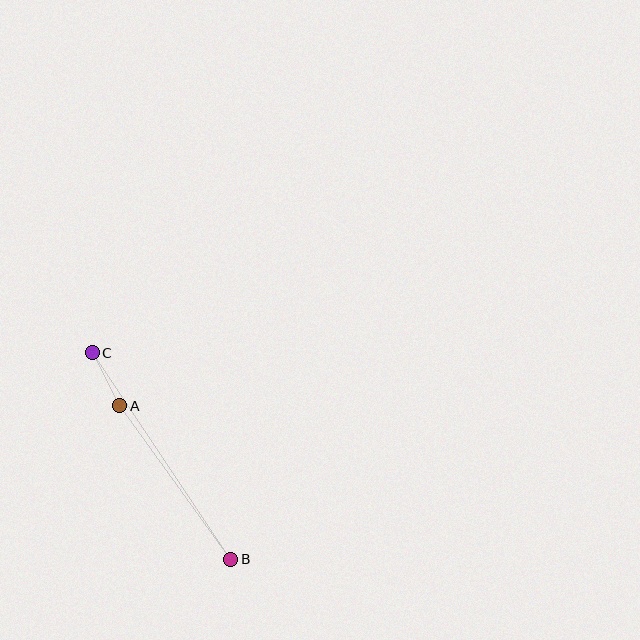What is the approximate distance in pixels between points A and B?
The distance between A and B is approximately 190 pixels.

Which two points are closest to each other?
Points A and C are closest to each other.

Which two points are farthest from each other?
Points B and C are farthest from each other.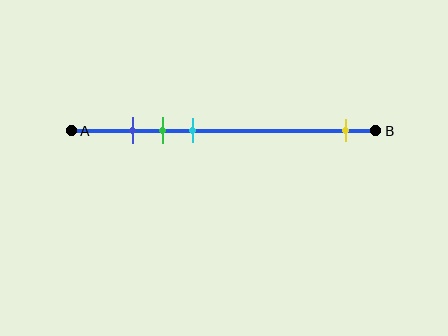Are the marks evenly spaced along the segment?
No, the marks are not evenly spaced.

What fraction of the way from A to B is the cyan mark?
The cyan mark is approximately 40% (0.4) of the way from A to B.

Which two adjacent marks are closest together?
The blue and green marks are the closest adjacent pair.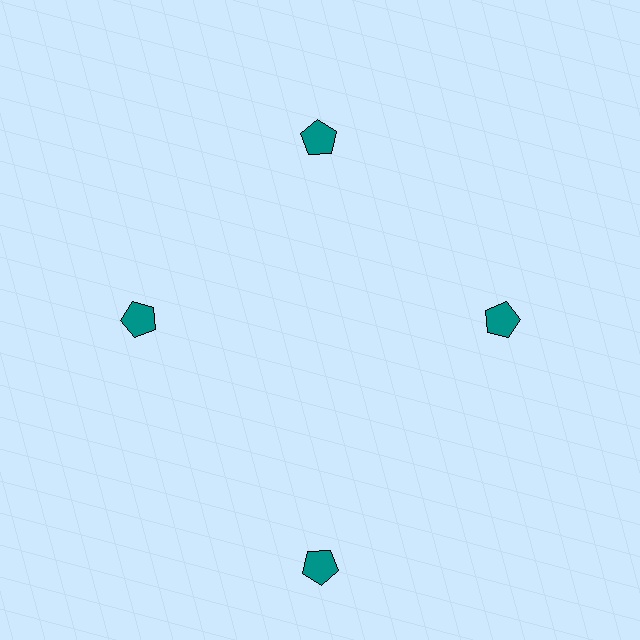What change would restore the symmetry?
The symmetry would be restored by moving it inward, back onto the ring so that all 4 pentagons sit at equal angles and equal distance from the center.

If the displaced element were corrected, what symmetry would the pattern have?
It would have 4-fold rotational symmetry — the pattern would map onto itself every 90 degrees.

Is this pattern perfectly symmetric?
No. The 4 teal pentagons are arranged in a ring, but one element near the 6 o'clock position is pushed outward from the center, breaking the 4-fold rotational symmetry.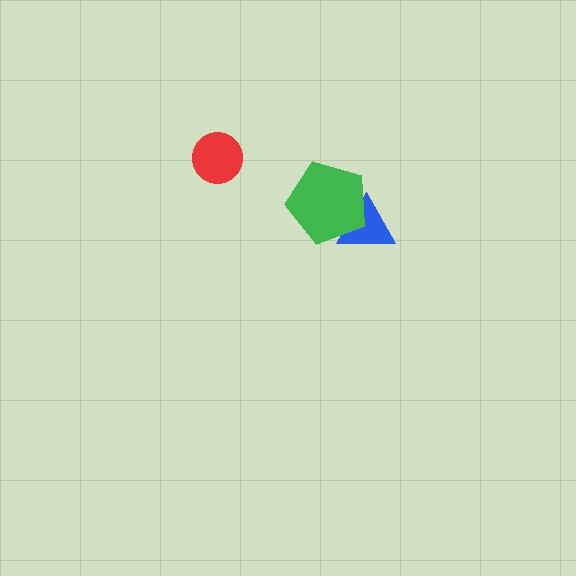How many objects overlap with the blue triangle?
1 object overlaps with the blue triangle.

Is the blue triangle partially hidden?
Yes, it is partially covered by another shape.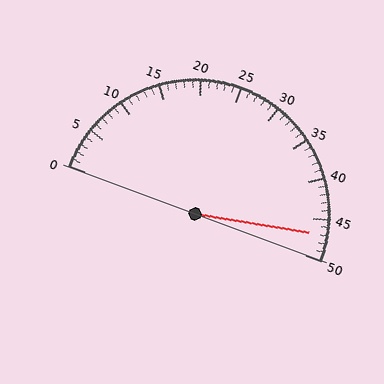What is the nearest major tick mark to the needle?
The nearest major tick mark is 45.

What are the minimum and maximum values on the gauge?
The gauge ranges from 0 to 50.